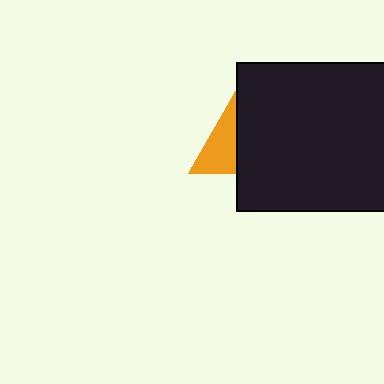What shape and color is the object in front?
The object in front is a black rectangle.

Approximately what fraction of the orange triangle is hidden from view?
Roughly 63% of the orange triangle is hidden behind the black rectangle.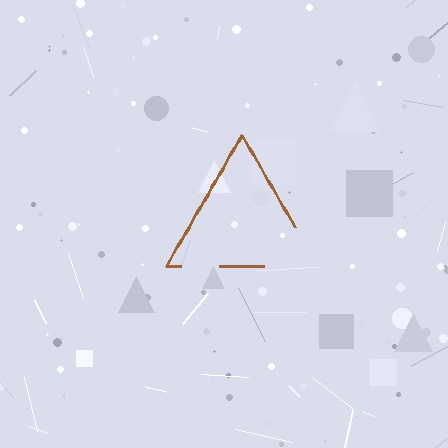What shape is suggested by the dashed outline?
The dashed outline suggests a triangle.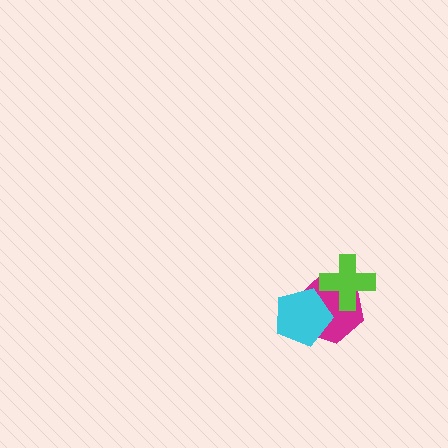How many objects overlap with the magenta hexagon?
2 objects overlap with the magenta hexagon.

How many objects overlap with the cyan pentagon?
1 object overlaps with the cyan pentagon.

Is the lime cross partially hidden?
No, no other shape covers it.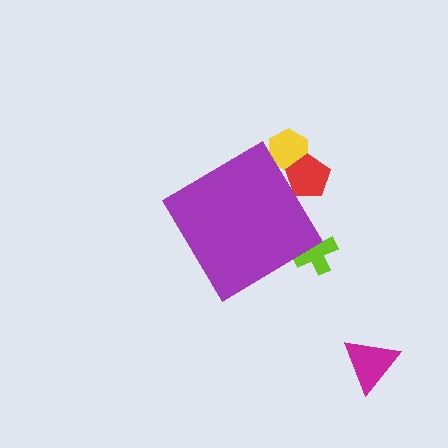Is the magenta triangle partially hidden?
No, the magenta triangle is fully visible.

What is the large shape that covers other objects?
A purple diamond.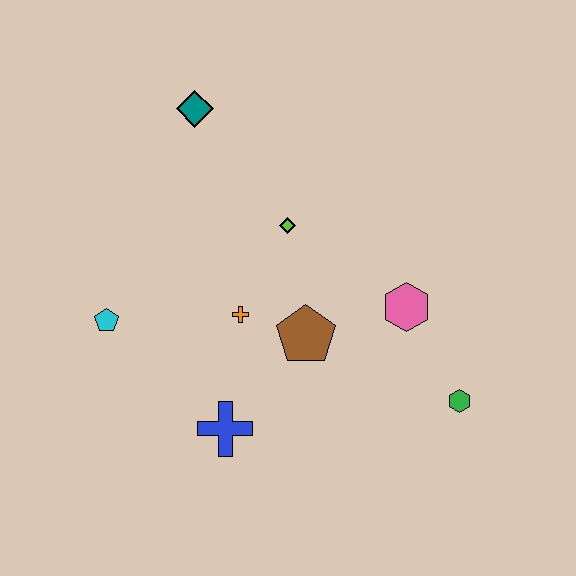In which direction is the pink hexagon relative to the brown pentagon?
The pink hexagon is to the right of the brown pentagon.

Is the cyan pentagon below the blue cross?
No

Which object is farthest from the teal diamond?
The green hexagon is farthest from the teal diamond.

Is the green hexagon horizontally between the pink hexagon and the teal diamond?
No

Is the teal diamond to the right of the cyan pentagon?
Yes